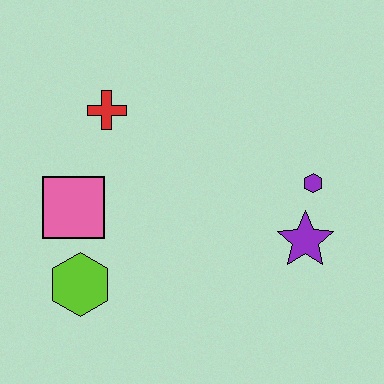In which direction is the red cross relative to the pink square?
The red cross is above the pink square.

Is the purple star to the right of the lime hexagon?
Yes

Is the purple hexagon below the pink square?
No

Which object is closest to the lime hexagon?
The pink square is closest to the lime hexagon.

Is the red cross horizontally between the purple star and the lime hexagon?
Yes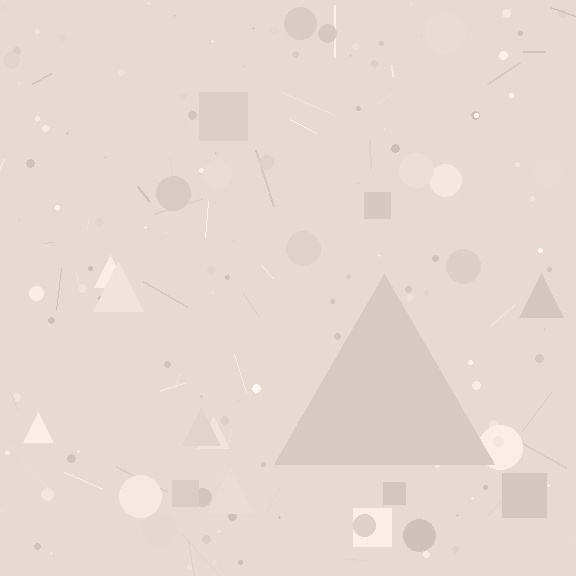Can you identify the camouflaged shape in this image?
The camouflaged shape is a triangle.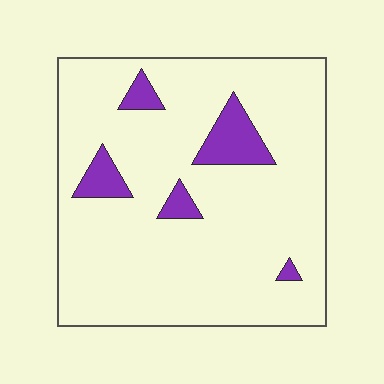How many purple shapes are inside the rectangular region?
5.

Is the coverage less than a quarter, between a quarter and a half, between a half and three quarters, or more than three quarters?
Less than a quarter.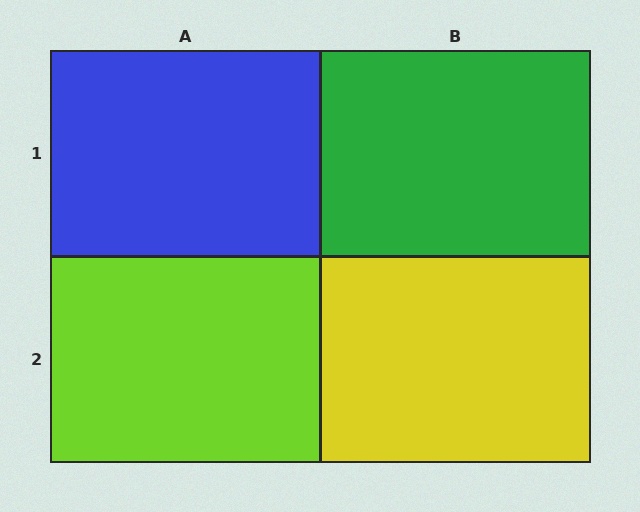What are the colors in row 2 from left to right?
Lime, yellow.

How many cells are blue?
1 cell is blue.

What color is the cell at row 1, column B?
Green.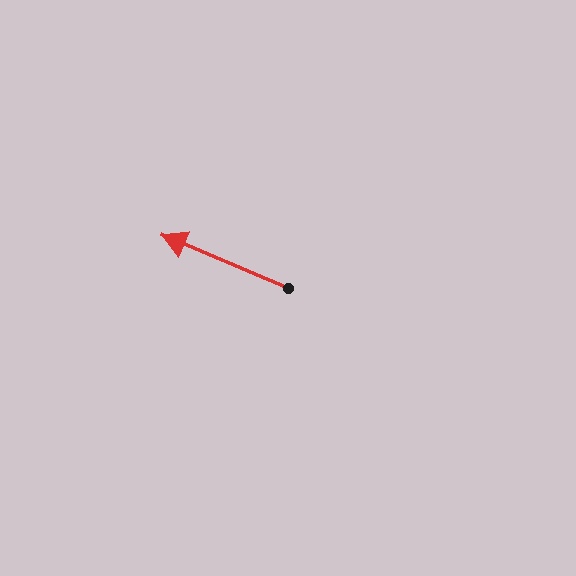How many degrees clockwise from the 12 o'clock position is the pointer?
Approximately 293 degrees.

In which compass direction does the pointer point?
Northwest.